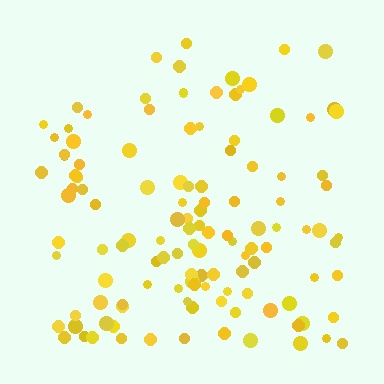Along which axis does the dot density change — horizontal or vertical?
Vertical.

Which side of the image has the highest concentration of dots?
The bottom.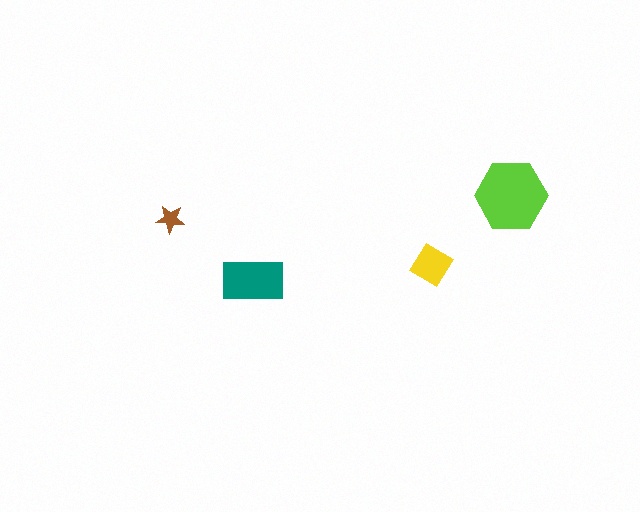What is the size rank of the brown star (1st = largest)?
4th.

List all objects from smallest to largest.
The brown star, the yellow diamond, the teal rectangle, the lime hexagon.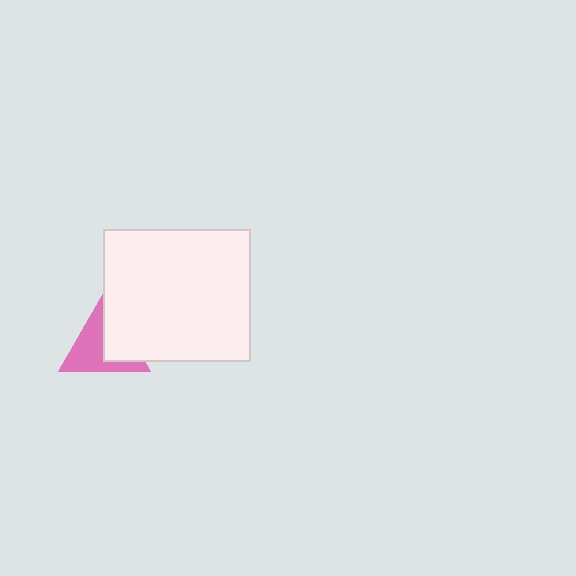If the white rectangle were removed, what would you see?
You would see the complete pink triangle.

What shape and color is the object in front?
The object in front is a white rectangle.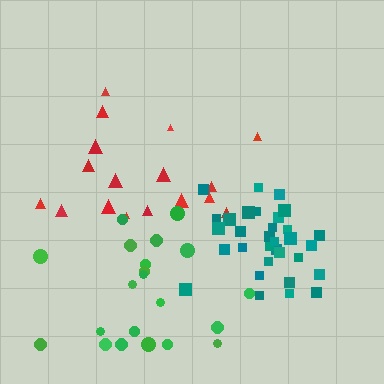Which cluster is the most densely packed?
Teal.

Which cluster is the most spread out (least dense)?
Red.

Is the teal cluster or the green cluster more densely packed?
Teal.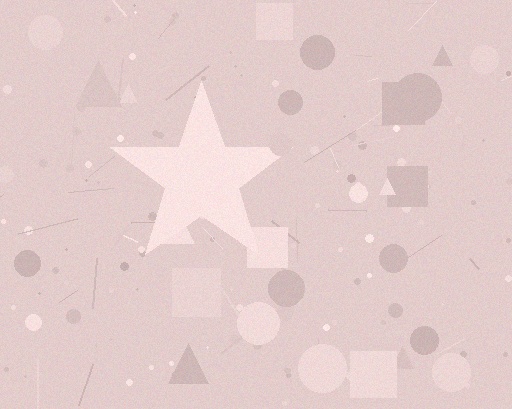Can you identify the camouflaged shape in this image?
The camouflaged shape is a star.